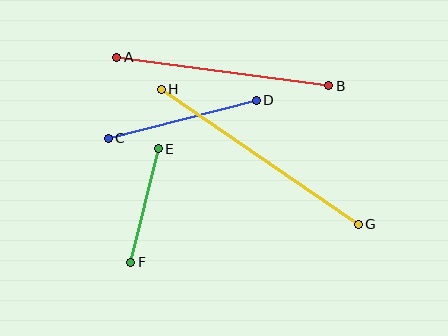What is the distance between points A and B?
The distance is approximately 214 pixels.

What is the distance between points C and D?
The distance is approximately 152 pixels.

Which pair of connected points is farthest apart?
Points G and H are farthest apart.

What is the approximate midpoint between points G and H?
The midpoint is at approximately (260, 157) pixels.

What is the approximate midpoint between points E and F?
The midpoint is at approximately (145, 206) pixels.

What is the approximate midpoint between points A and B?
The midpoint is at approximately (223, 71) pixels.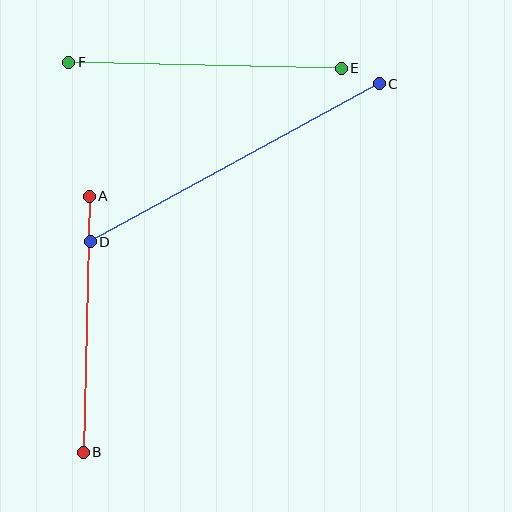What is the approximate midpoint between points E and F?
The midpoint is at approximately (205, 65) pixels.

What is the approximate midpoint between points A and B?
The midpoint is at approximately (86, 324) pixels.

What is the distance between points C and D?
The distance is approximately 329 pixels.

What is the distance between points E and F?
The distance is approximately 272 pixels.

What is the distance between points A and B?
The distance is approximately 256 pixels.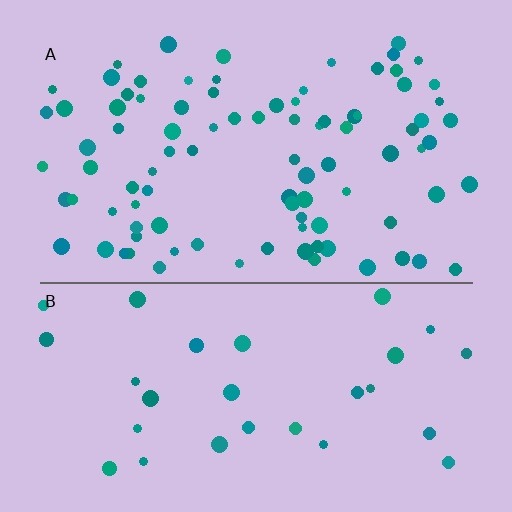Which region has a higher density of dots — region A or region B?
A (the top).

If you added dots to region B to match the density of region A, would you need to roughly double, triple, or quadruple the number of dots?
Approximately triple.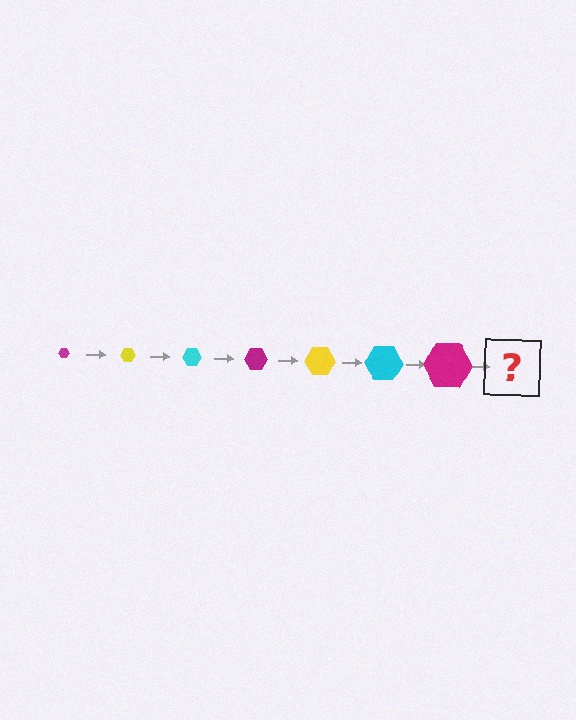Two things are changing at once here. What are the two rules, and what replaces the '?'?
The two rules are that the hexagon grows larger each step and the color cycles through magenta, yellow, and cyan. The '?' should be a yellow hexagon, larger than the previous one.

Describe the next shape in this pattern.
It should be a yellow hexagon, larger than the previous one.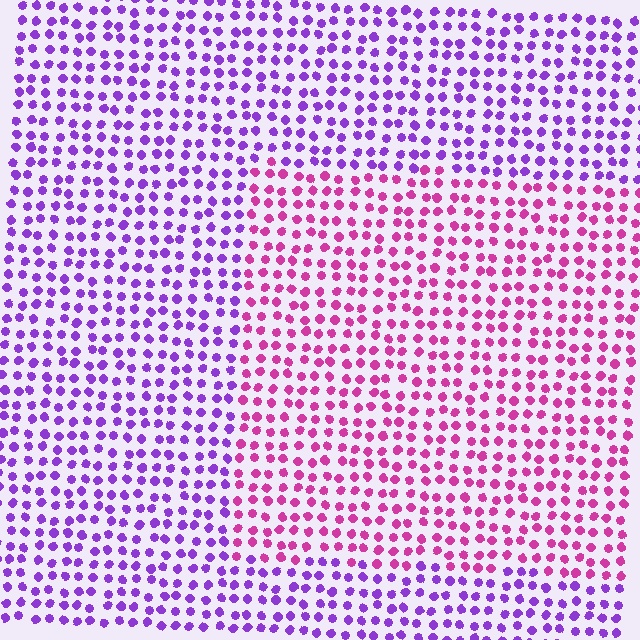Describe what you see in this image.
The image is filled with small purple elements in a uniform arrangement. A rectangle-shaped region is visible where the elements are tinted to a slightly different hue, forming a subtle color boundary.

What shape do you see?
I see a rectangle.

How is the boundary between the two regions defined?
The boundary is defined purely by a slight shift in hue (about 45 degrees). Spacing, size, and orientation are identical on both sides.